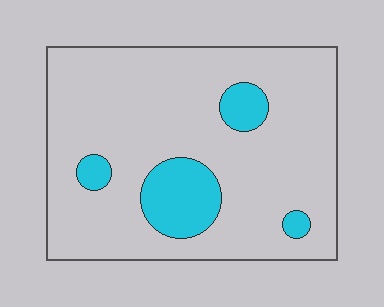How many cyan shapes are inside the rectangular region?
4.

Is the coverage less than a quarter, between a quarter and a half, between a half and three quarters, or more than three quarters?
Less than a quarter.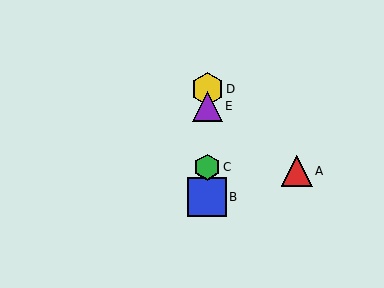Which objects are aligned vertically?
Objects B, C, D, E are aligned vertically.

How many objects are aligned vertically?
4 objects (B, C, D, E) are aligned vertically.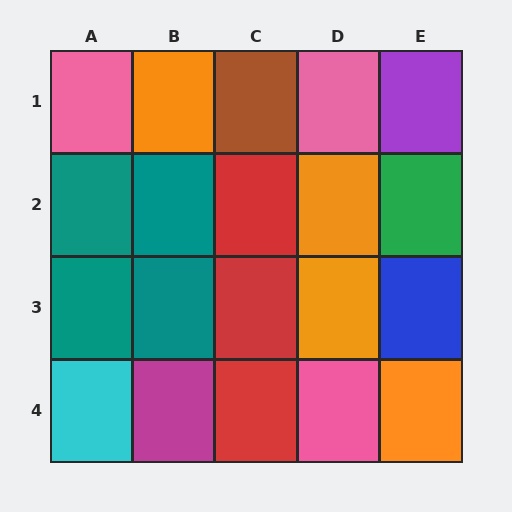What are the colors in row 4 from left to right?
Cyan, magenta, red, pink, orange.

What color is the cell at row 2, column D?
Orange.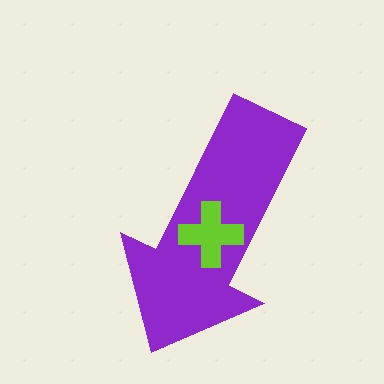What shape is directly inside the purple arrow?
The lime cross.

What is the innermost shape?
The lime cross.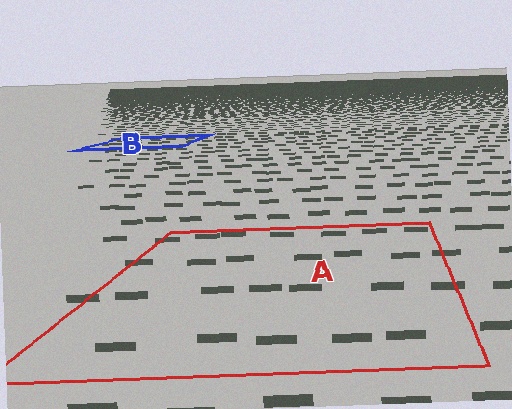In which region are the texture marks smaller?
The texture marks are smaller in region B, because it is farther away.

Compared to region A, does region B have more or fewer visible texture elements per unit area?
Region B has more texture elements per unit area — they are packed more densely because it is farther away.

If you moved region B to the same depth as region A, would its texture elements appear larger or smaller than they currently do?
They would appear larger. At a closer depth, the same texture elements are projected at a bigger on-screen size.